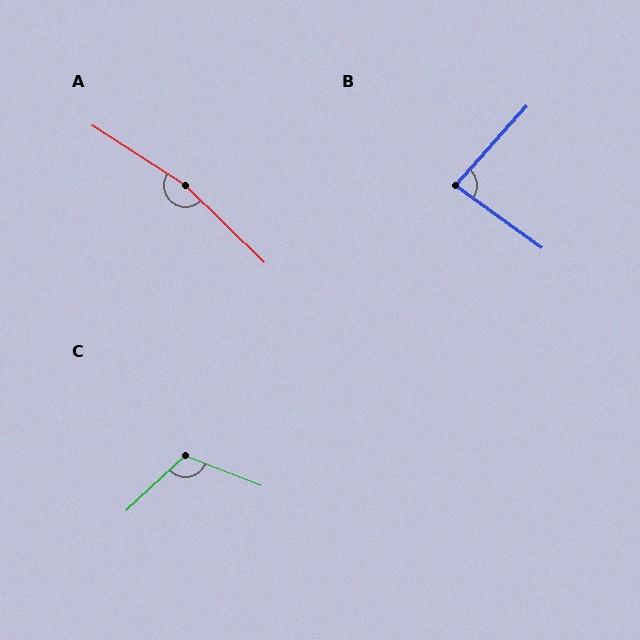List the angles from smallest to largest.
B (84°), C (116°), A (168°).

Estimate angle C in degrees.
Approximately 116 degrees.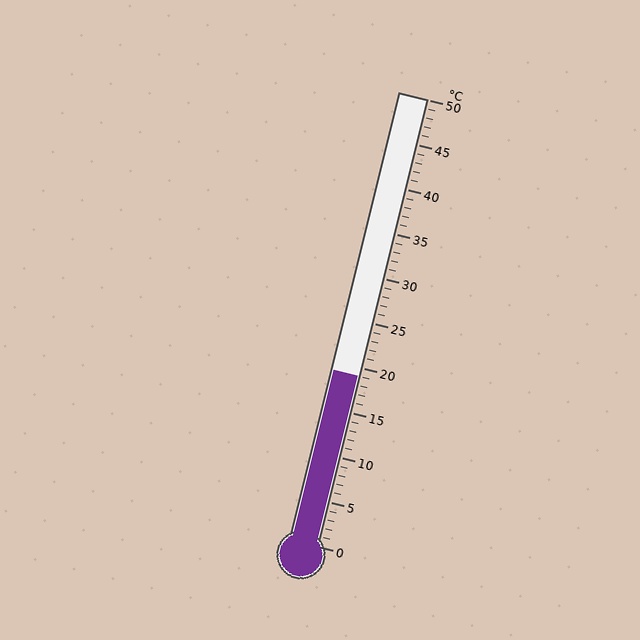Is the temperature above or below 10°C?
The temperature is above 10°C.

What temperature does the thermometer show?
The thermometer shows approximately 19°C.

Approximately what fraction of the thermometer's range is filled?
The thermometer is filled to approximately 40% of its range.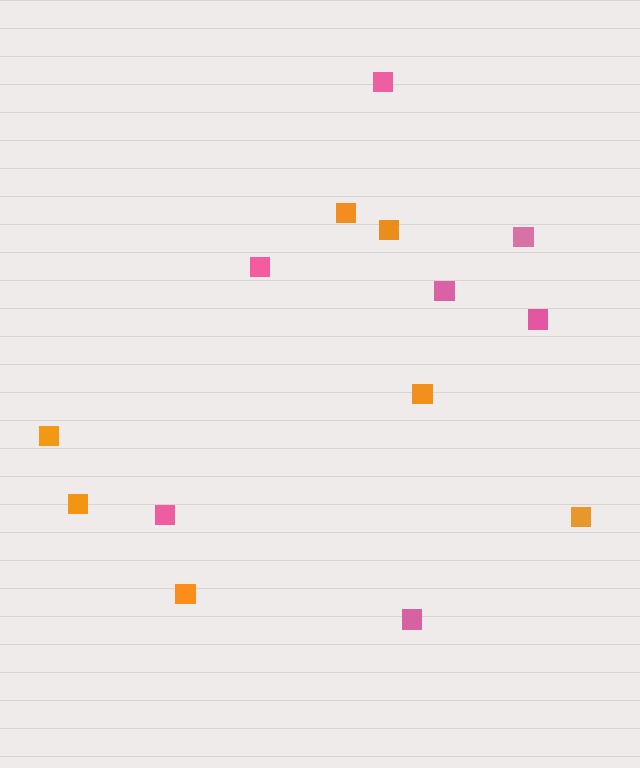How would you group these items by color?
There are 2 groups: one group of orange squares (7) and one group of pink squares (7).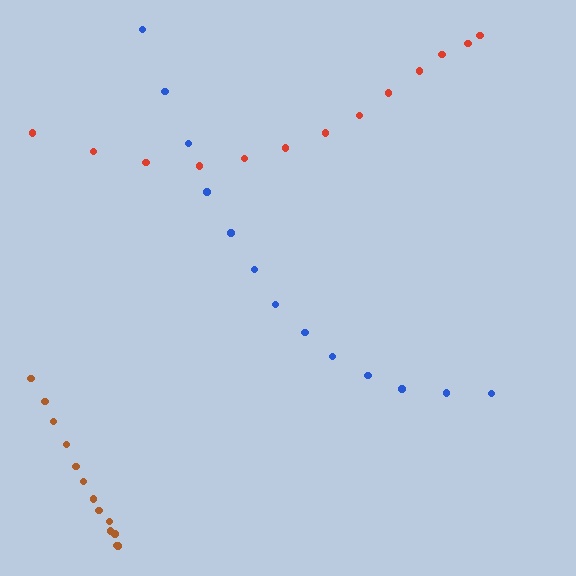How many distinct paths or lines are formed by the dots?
There are 3 distinct paths.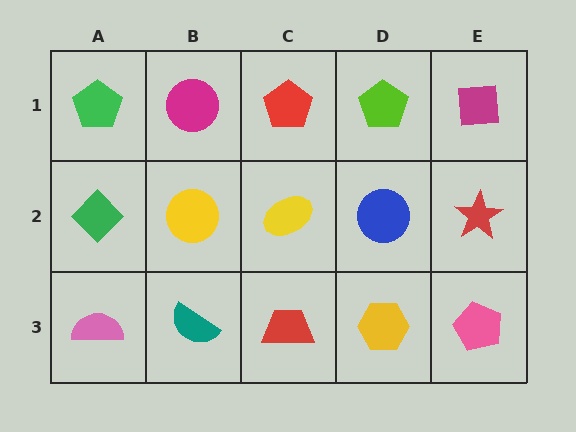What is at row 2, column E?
A red star.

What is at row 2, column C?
A yellow ellipse.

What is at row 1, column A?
A green pentagon.